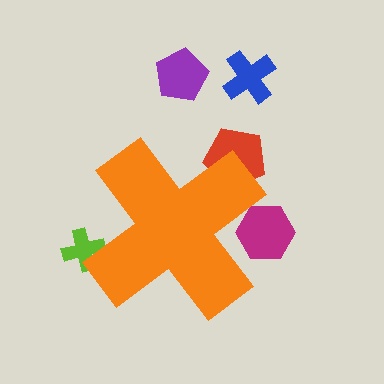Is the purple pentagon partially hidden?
No, the purple pentagon is fully visible.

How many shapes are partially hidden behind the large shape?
3 shapes are partially hidden.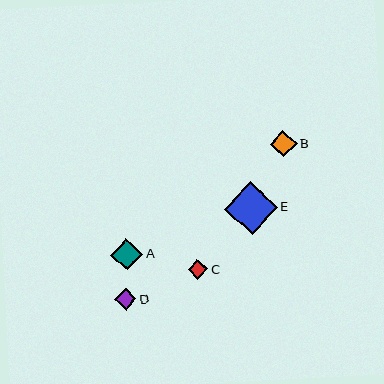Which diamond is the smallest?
Diamond C is the smallest with a size of approximately 20 pixels.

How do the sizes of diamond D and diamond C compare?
Diamond D and diamond C are approximately the same size.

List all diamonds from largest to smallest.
From largest to smallest: E, A, B, D, C.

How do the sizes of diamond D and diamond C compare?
Diamond D and diamond C are approximately the same size.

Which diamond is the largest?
Diamond E is the largest with a size of approximately 53 pixels.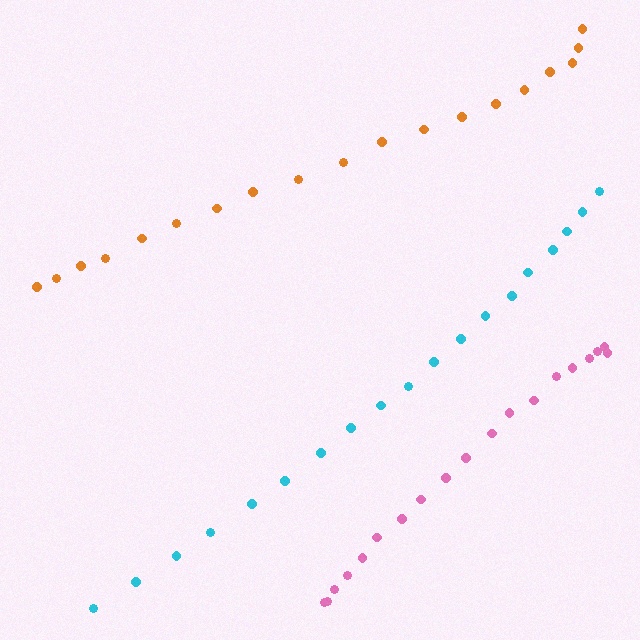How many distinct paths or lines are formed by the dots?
There are 3 distinct paths.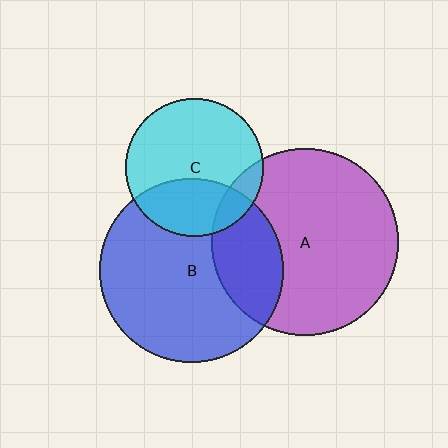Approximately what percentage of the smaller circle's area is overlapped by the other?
Approximately 35%.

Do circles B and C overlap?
Yes.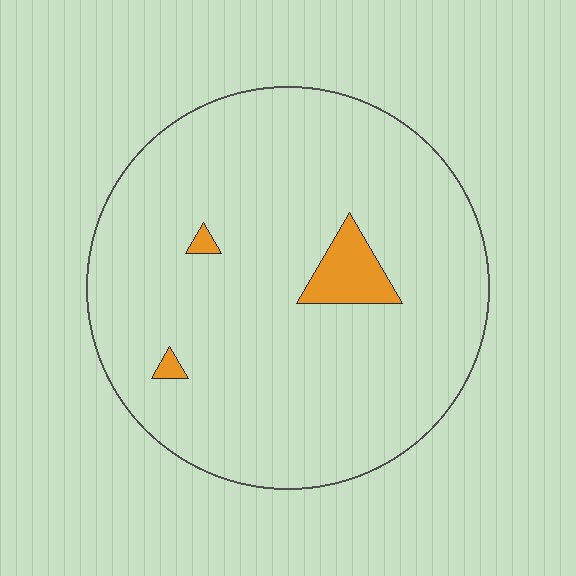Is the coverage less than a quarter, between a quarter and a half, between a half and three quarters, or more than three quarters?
Less than a quarter.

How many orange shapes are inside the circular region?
3.